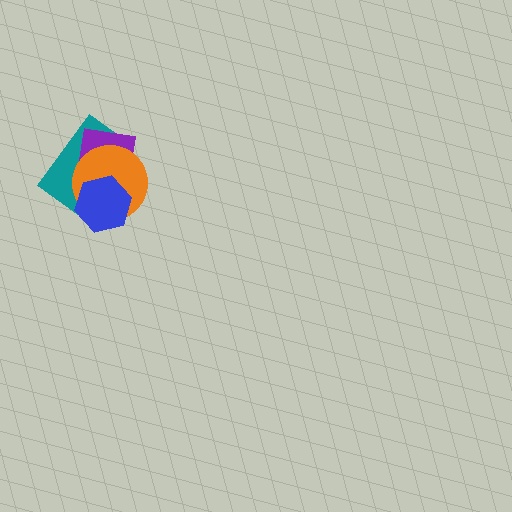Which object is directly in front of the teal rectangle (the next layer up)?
The purple square is directly in front of the teal rectangle.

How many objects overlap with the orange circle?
3 objects overlap with the orange circle.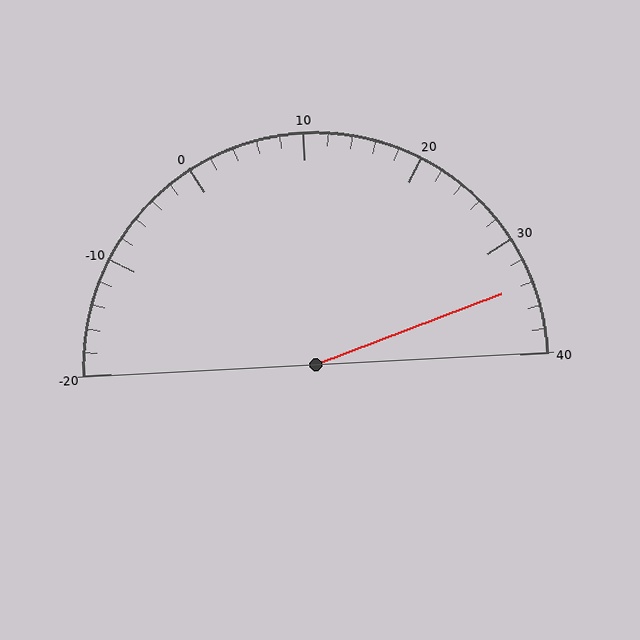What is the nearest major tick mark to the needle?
The nearest major tick mark is 30.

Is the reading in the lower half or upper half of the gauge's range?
The reading is in the upper half of the range (-20 to 40).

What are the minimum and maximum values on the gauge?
The gauge ranges from -20 to 40.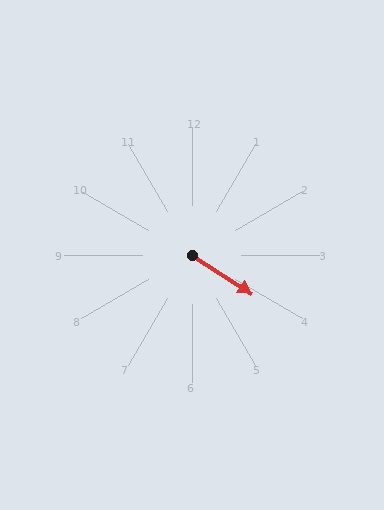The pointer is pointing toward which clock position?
Roughly 4 o'clock.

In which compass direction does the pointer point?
Southeast.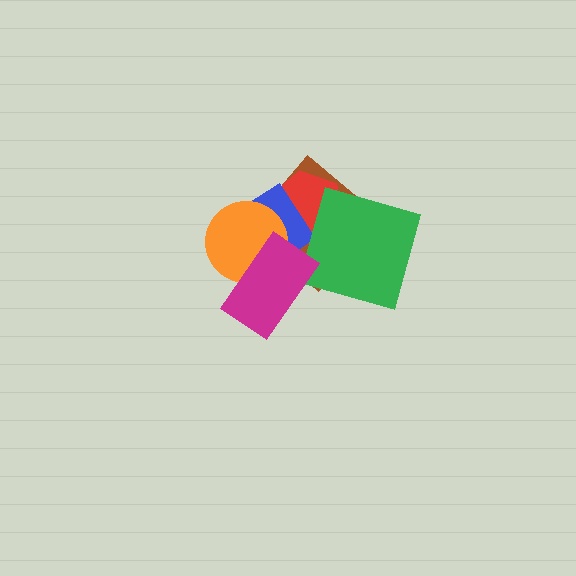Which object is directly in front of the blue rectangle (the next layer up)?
The orange circle is directly in front of the blue rectangle.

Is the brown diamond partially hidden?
Yes, it is partially covered by another shape.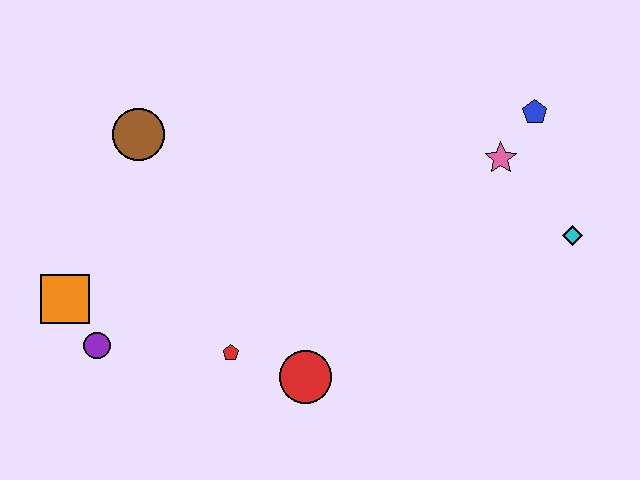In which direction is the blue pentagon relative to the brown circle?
The blue pentagon is to the right of the brown circle.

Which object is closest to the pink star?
The blue pentagon is closest to the pink star.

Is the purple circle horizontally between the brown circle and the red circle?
No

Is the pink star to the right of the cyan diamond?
No